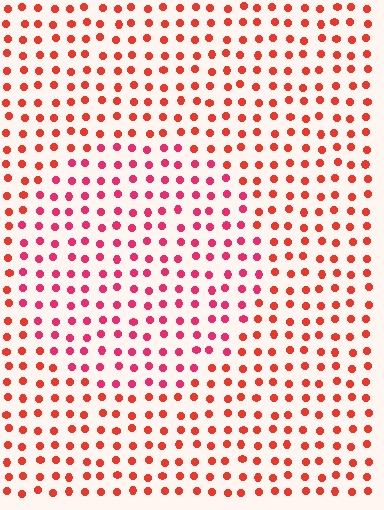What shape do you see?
I see a circle.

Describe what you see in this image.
The image is filled with small red elements in a uniform arrangement. A circle-shaped region is visible where the elements are tinted to a slightly different hue, forming a subtle color boundary.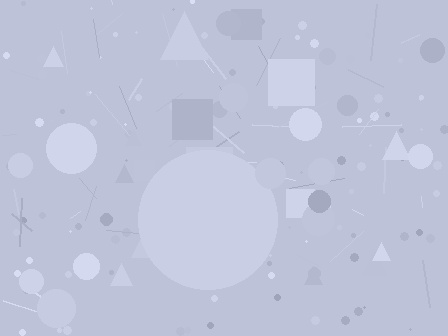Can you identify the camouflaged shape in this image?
The camouflaged shape is a circle.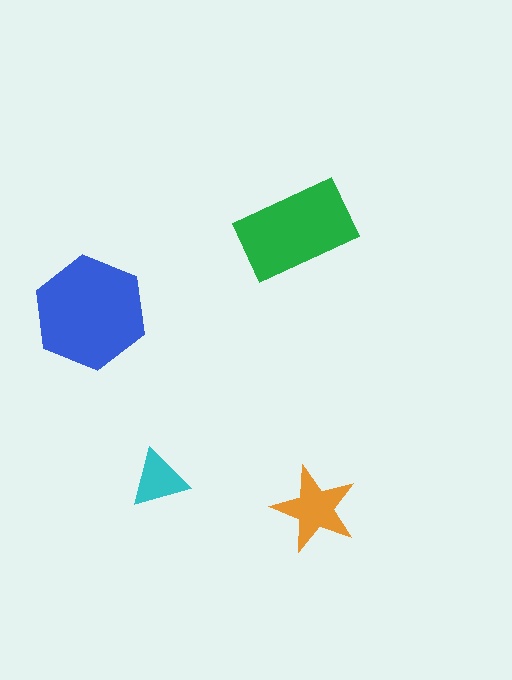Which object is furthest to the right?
The orange star is rightmost.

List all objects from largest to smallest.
The blue hexagon, the green rectangle, the orange star, the cyan triangle.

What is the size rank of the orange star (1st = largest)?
3rd.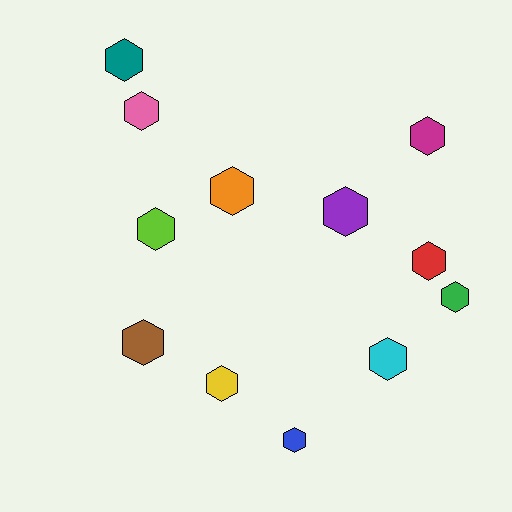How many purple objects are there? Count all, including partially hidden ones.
There is 1 purple object.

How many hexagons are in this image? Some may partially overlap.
There are 12 hexagons.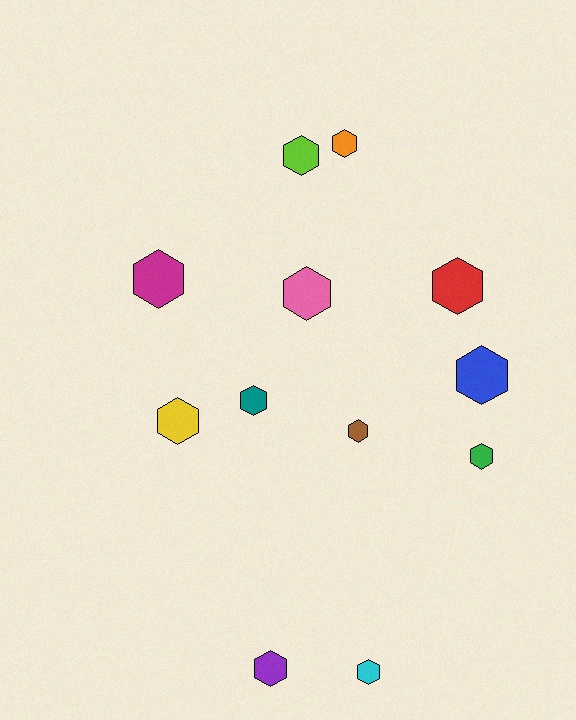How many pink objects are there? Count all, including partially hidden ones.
There is 1 pink object.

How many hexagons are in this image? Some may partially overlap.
There are 12 hexagons.